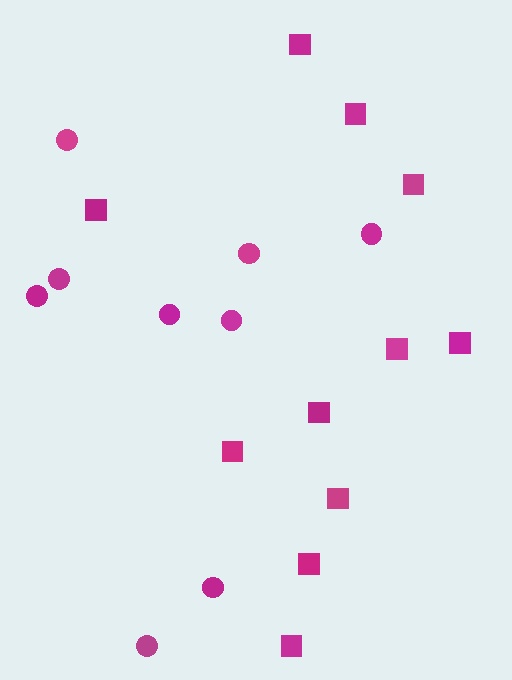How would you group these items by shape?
There are 2 groups: one group of circles (9) and one group of squares (11).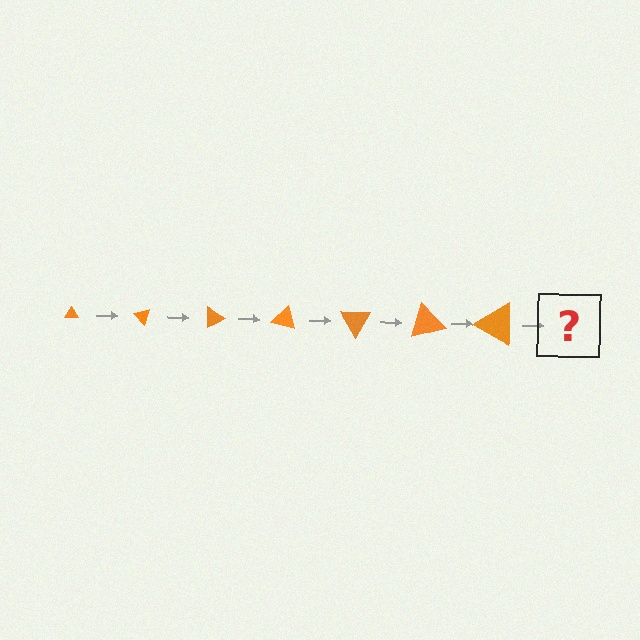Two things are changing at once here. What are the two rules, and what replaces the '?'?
The two rules are that the triangle grows larger each step and it rotates 45 degrees each step. The '?' should be a triangle, larger than the previous one and rotated 315 degrees from the start.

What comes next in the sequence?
The next element should be a triangle, larger than the previous one and rotated 315 degrees from the start.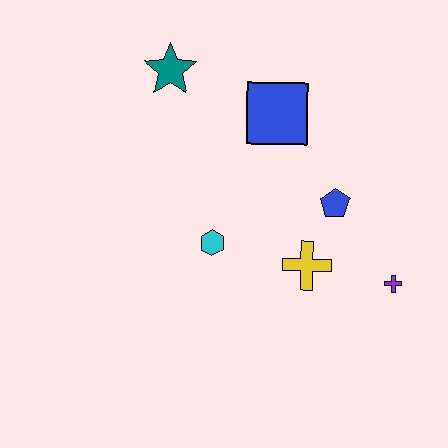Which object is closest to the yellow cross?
The blue pentagon is closest to the yellow cross.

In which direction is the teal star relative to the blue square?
The teal star is to the left of the blue square.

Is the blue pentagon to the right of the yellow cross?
Yes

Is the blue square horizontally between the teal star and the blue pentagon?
Yes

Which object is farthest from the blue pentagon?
The teal star is farthest from the blue pentagon.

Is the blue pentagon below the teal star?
Yes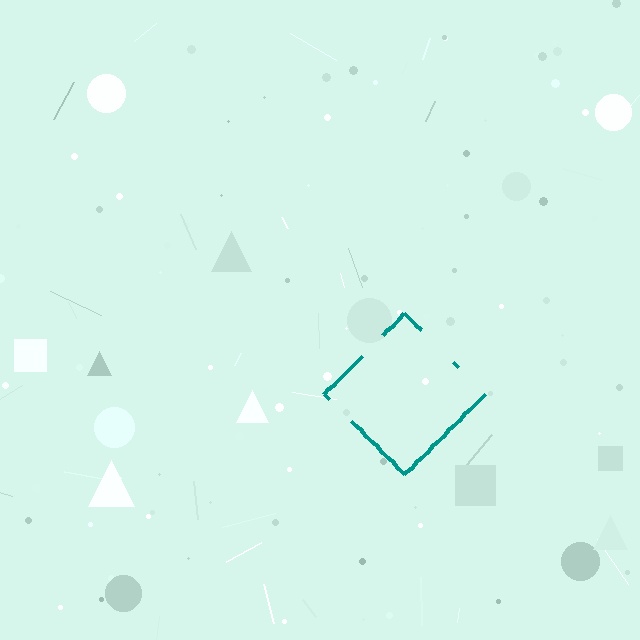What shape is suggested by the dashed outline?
The dashed outline suggests a diamond.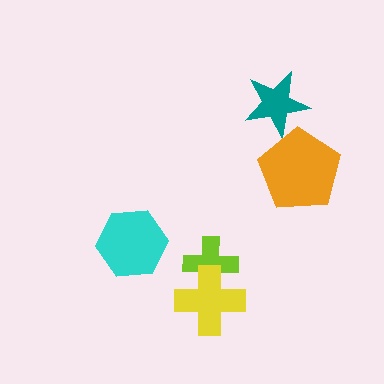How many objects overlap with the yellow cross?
1 object overlaps with the yellow cross.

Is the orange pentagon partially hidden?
No, no other shape covers it.